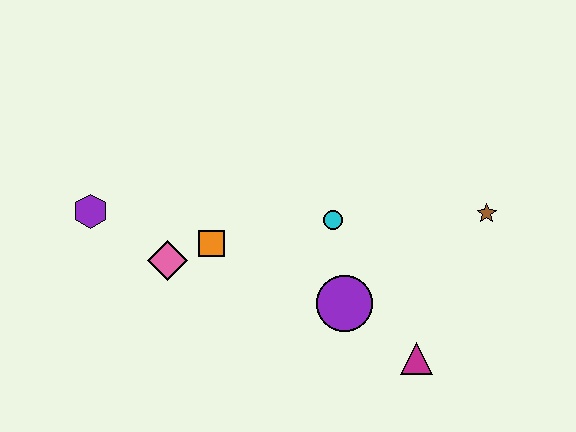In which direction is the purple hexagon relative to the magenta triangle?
The purple hexagon is to the left of the magenta triangle.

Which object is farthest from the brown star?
The purple hexagon is farthest from the brown star.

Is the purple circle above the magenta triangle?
Yes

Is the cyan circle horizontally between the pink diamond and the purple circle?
Yes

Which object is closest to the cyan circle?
The purple circle is closest to the cyan circle.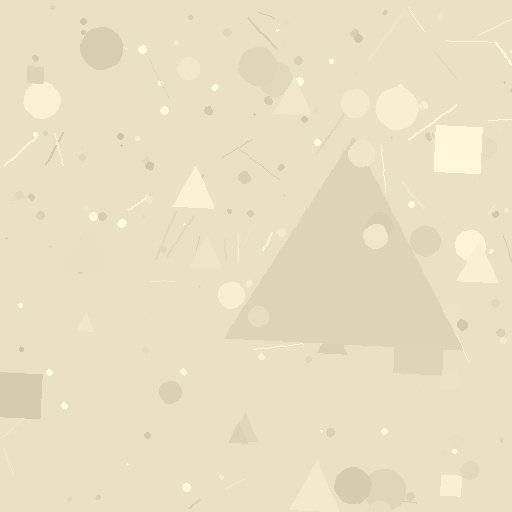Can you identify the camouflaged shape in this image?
The camouflaged shape is a triangle.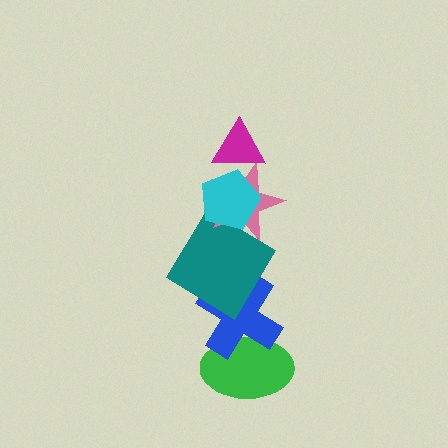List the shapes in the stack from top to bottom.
From top to bottom: the magenta triangle, the cyan pentagon, the pink star, the teal diamond, the blue cross, the green ellipse.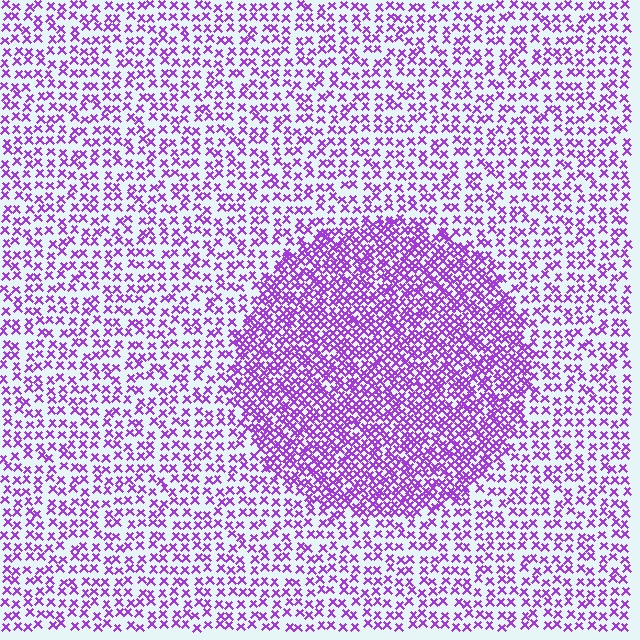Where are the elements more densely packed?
The elements are more densely packed inside the circle boundary.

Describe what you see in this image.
The image contains small purple elements arranged at two different densities. A circle-shaped region is visible where the elements are more densely packed than the surrounding area.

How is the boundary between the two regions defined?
The boundary is defined by a change in element density (approximately 2.1x ratio). All elements are the same color, size, and shape.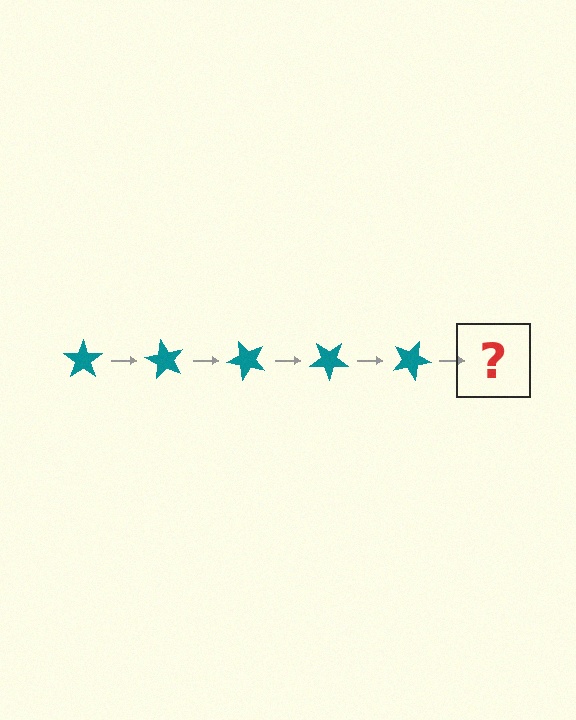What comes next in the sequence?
The next element should be a teal star rotated 300 degrees.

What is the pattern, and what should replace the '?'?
The pattern is that the star rotates 60 degrees each step. The '?' should be a teal star rotated 300 degrees.